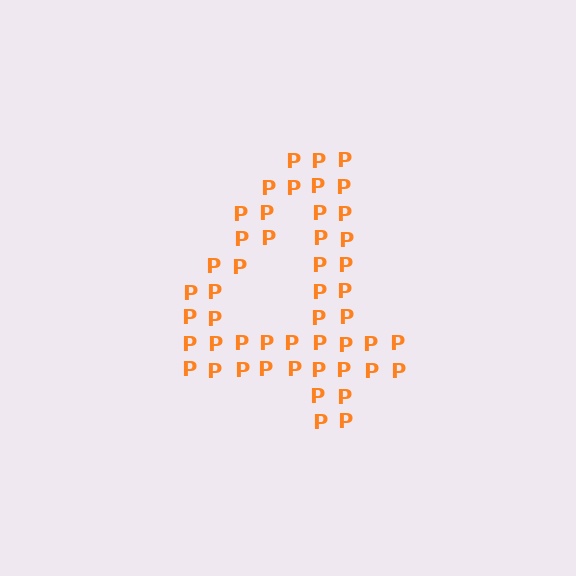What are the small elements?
The small elements are letter P's.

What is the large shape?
The large shape is the digit 4.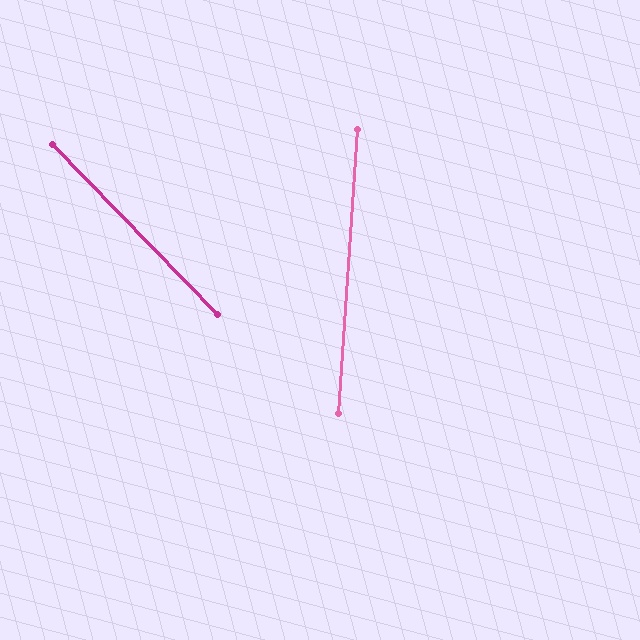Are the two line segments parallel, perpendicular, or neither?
Neither parallel nor perpendicular — they differ by about 48°.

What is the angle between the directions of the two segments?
Approximately 48 degrees.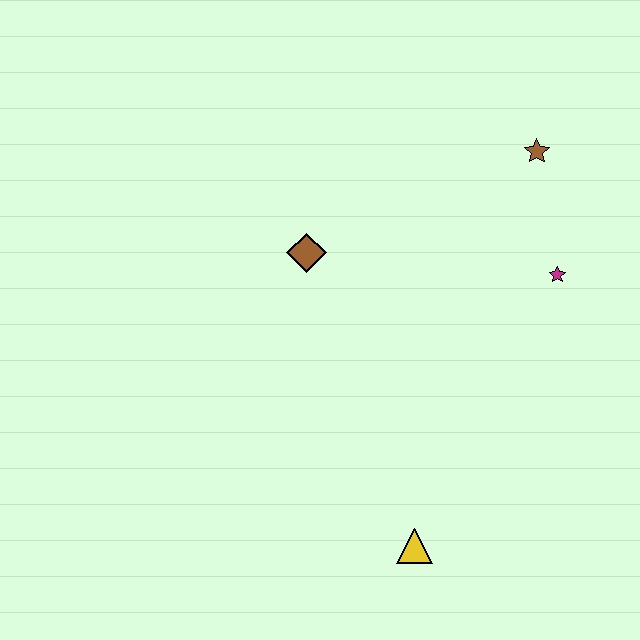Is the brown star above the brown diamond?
Yes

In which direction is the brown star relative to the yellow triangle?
The brown star is above the yellow triangle.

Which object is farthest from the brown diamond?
The yellow triangle is farthest from the brown diamond.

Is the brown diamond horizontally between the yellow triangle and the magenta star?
No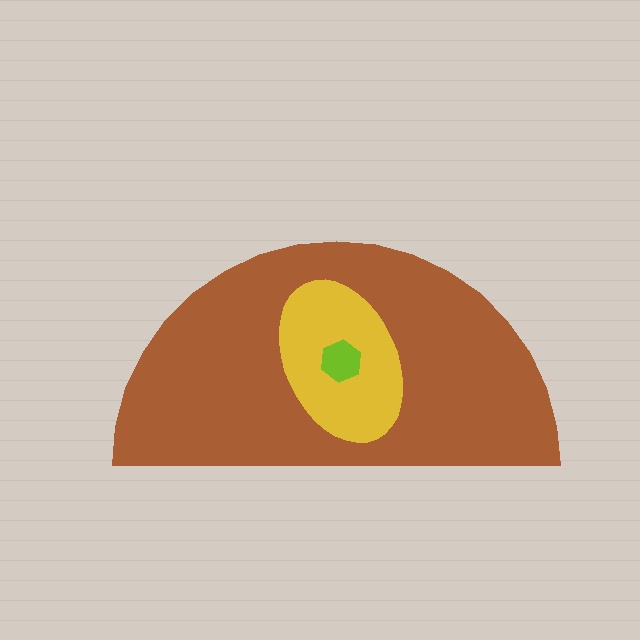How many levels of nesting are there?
3.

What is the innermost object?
The lime hexagon.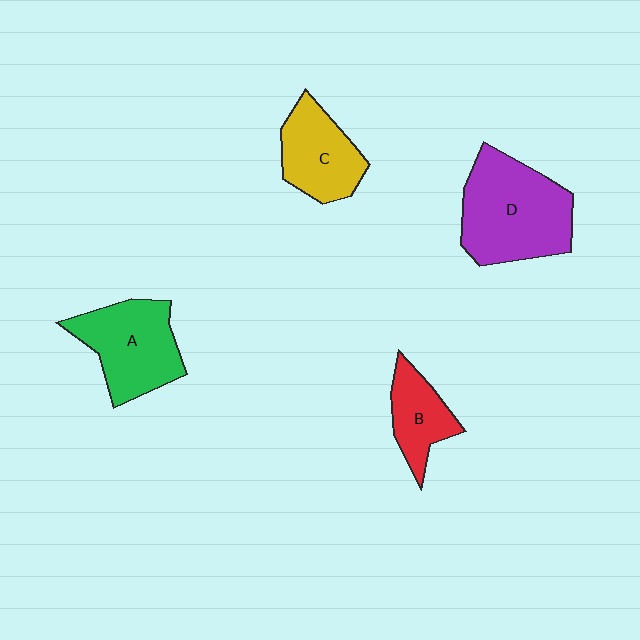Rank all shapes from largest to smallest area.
From largest to smallest: D (purple), A (green), C (yellow), B (red).